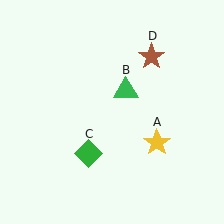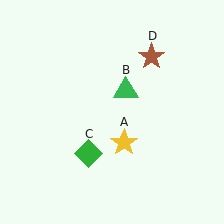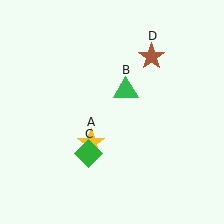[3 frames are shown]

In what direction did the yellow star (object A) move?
The yellow star (object A) moved left.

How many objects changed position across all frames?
1 object changed position: yellow star (object A).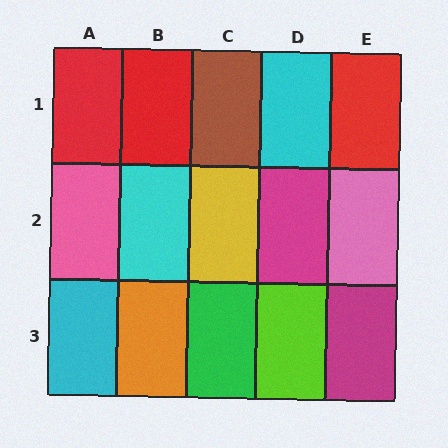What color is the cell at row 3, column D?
Lime.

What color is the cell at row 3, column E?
Magenta.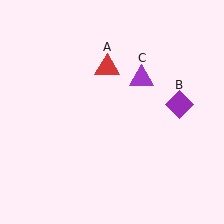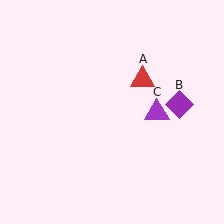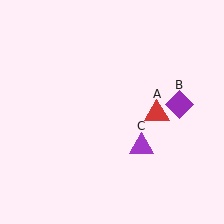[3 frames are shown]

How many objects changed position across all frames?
2 objects changed position: red triangle (object A), purple triangle (object C).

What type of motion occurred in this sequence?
The red triangle (object A), purple triangle (object C) rotated clockwise around the center of the scene.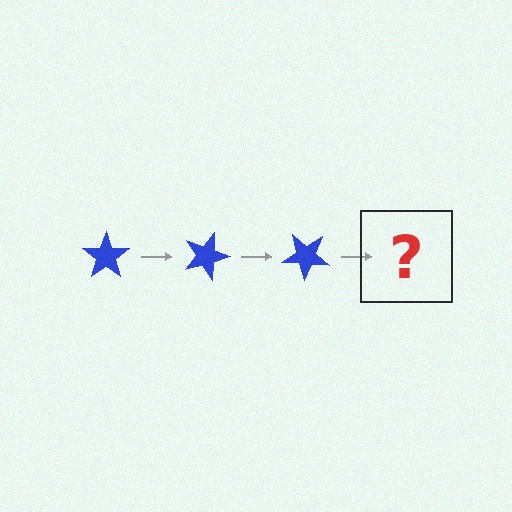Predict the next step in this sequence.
The next step is a blue star rotated 60 degrees.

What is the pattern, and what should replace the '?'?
The pattern is that the star rotates 20 degrees each step. The '?' should be a blue star rotated 60 degrees.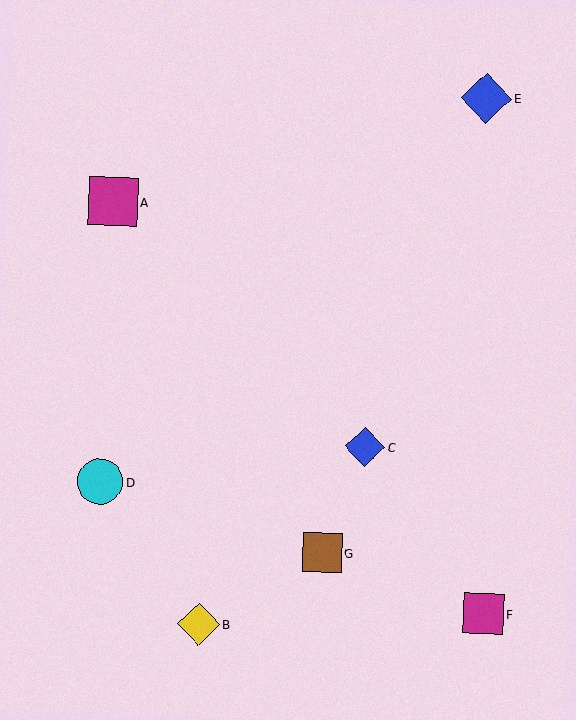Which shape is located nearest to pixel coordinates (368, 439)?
The blue diamond (labeled C) at (365, 447) is nearest to that location.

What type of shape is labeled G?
Shape G is a brown square.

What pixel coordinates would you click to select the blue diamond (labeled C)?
Click at (365, 447) to select the blue diamond C.